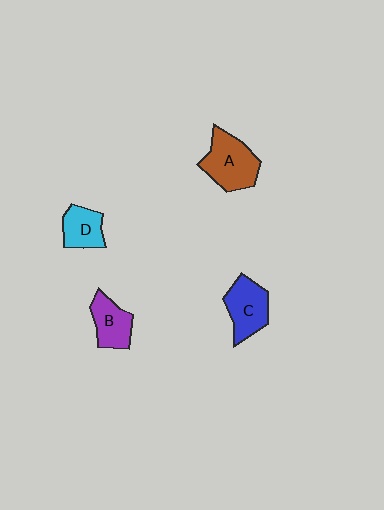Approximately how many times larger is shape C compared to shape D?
Approximately 1.4 times.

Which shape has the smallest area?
Shape D (cyan).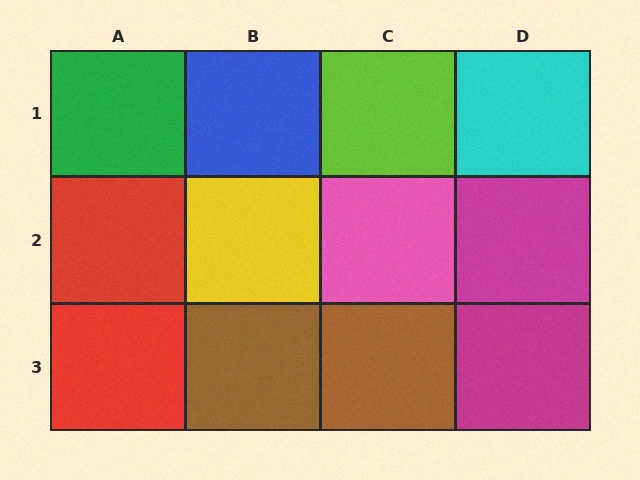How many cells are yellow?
1 cell is yellow.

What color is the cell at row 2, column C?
Pink.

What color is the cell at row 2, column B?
Yellow.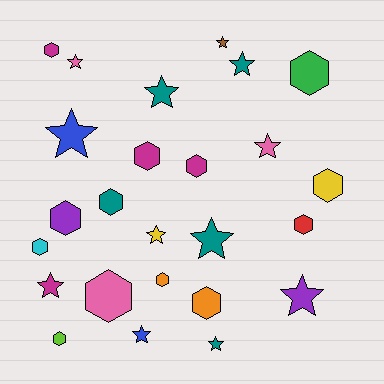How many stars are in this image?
There are 12 stars.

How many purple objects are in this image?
There are 2 purple objects.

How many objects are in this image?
There are 25 objects.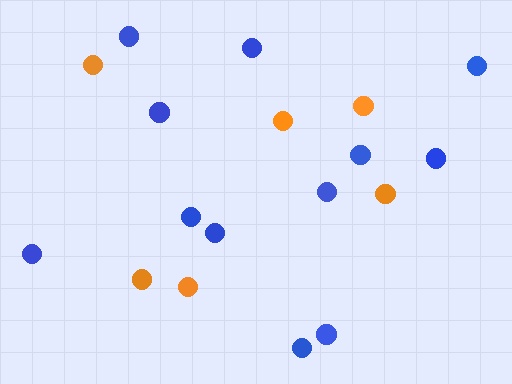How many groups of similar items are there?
There are 2 groups: one group of orange circles (6) and one group of blue circles (12).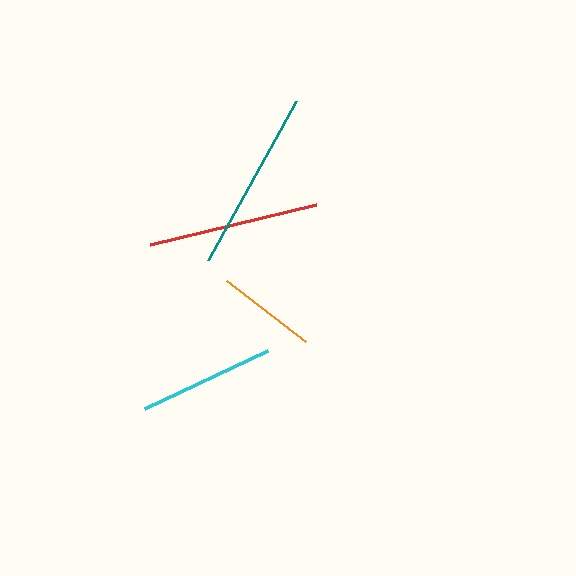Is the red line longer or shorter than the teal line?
The teal line is longer than the red line.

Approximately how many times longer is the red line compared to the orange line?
The red line is approximately 1.7 times the length of the orange line.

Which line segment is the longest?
The teal line is the longest at approximately 182 pixels.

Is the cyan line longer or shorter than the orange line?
The cyan line is longer than the orange line.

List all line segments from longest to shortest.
From longest to shortest: teal, red, cyan, orange.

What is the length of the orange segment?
The orange segment is approximately 100 pixels long.